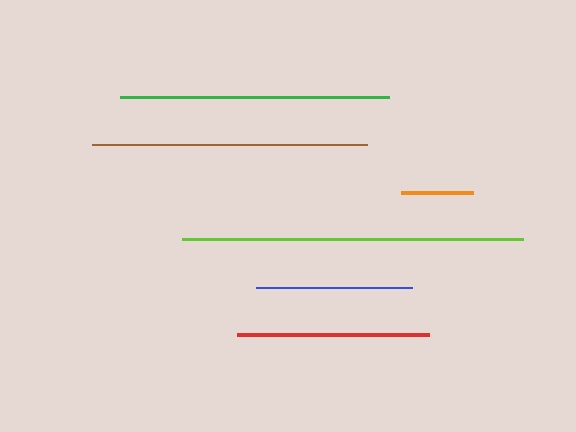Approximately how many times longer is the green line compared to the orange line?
The green line is approximately 3.7 times the length of the orange line.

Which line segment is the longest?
The lime line is the longest at approximately 341 pixels.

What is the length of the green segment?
The green segment is approximately 269 pixels long.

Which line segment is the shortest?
The orange line is the shortest at approximately 73 pixels.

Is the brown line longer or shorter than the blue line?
The brown line is longer than the blue line.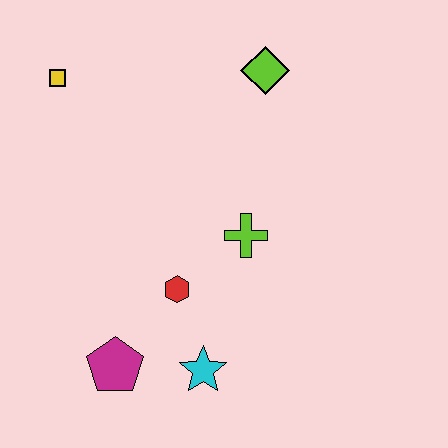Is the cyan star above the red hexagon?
No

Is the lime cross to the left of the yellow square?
No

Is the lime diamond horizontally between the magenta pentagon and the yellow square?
No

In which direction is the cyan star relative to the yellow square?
The cyan star is below the yellow square.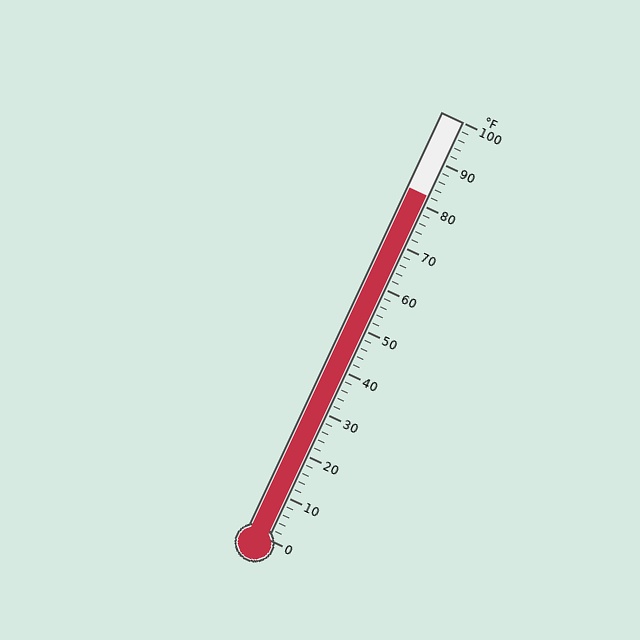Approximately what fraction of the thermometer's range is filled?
The thermometer is filled to approximately 80% of its range.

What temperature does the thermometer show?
The thermometer shows approximately 82°F.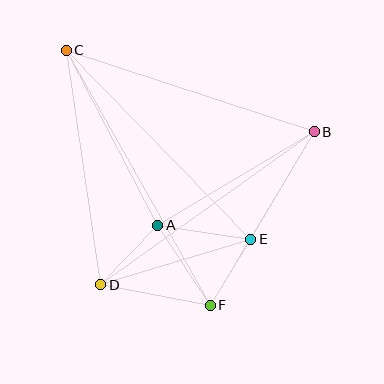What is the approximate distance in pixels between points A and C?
The distance between A and C is approximately 198 pixels.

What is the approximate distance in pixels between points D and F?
The distance between D and F is approximately 111 pixels.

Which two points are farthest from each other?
Points C and F are farthest from each other.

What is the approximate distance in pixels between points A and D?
The distance between A and D is approximately 82 pixels.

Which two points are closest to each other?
Points E and F are closest to each other.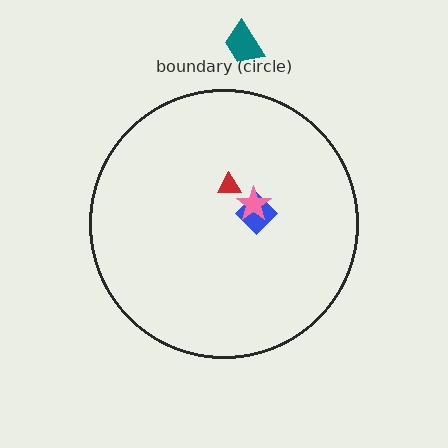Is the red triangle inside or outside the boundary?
Inside.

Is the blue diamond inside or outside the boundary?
Inside.